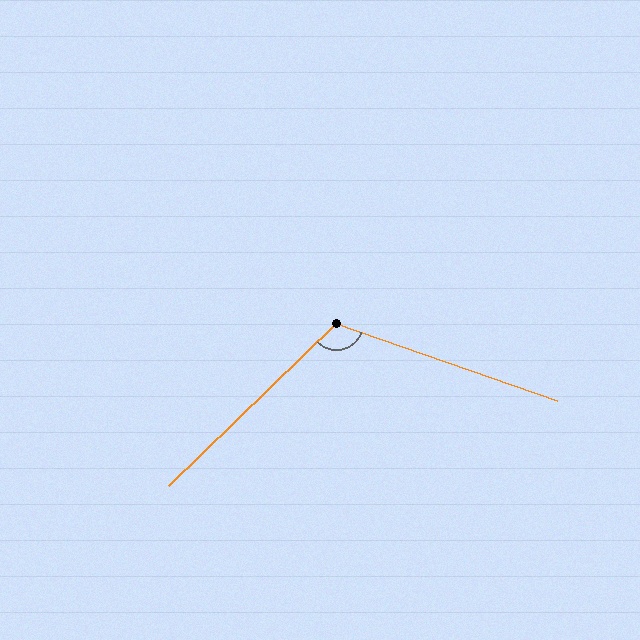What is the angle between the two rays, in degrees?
Approximately 117 degrees.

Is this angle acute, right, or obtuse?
It is obtuse.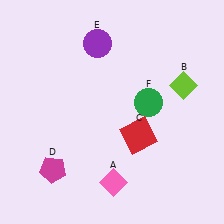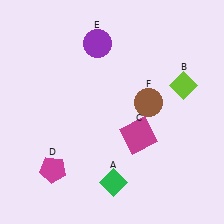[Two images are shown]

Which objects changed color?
A changed from pink to green. C changed from red to magenta. F changed from green to brown.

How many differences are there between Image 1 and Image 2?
There are 3 differences between the two images.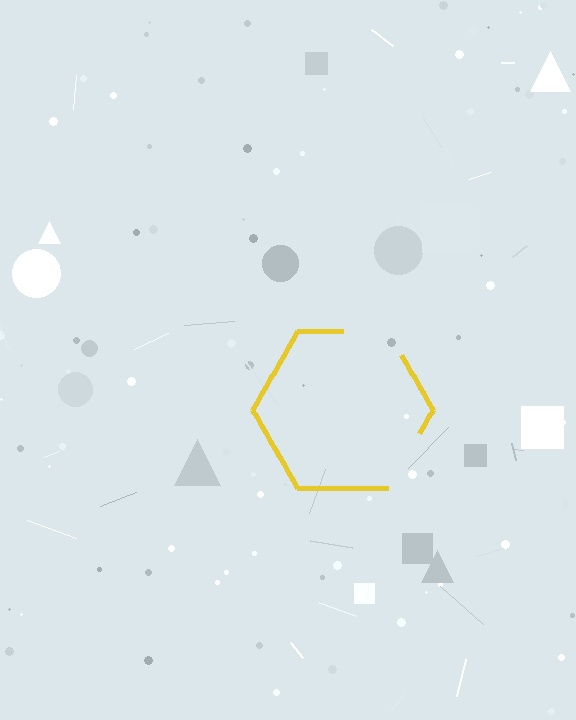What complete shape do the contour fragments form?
The contour fragments form a hexagon.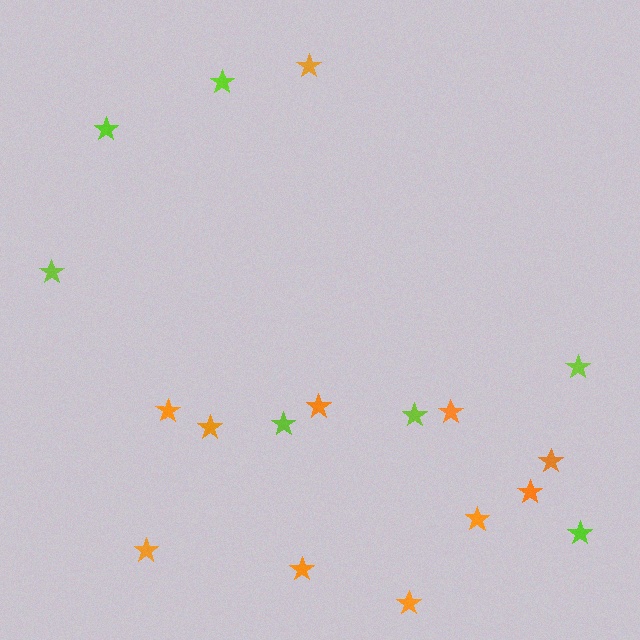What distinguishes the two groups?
There are 2 groups: one group of lime stars (7) and one group of orange stars (11).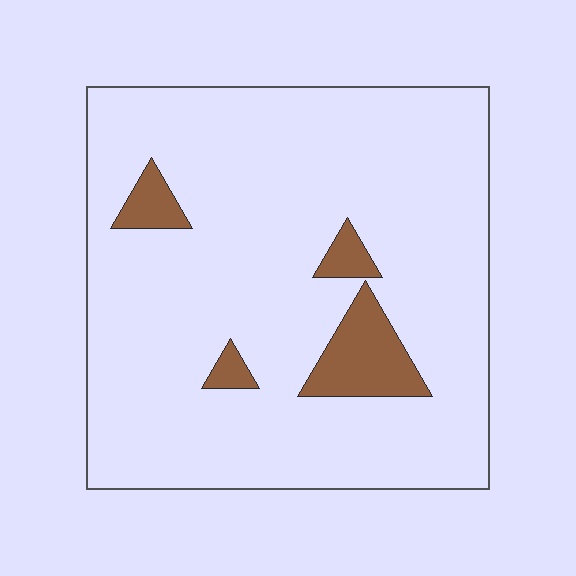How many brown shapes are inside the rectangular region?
4.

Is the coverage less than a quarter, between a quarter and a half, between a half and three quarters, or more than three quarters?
Less than a quarter.